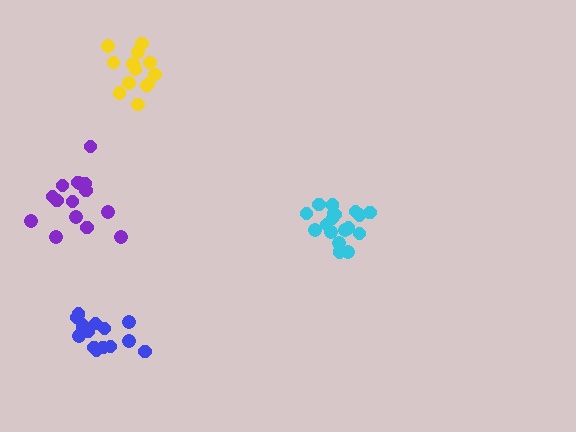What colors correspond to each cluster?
The clusters are colored: yellow, blue, cyan, purple.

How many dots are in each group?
Group 1: 13 dots, Group 2: 15 dots, Group 3: 18 dots, Group 4: 15 dots (61 total).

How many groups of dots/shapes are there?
There are 4 groups.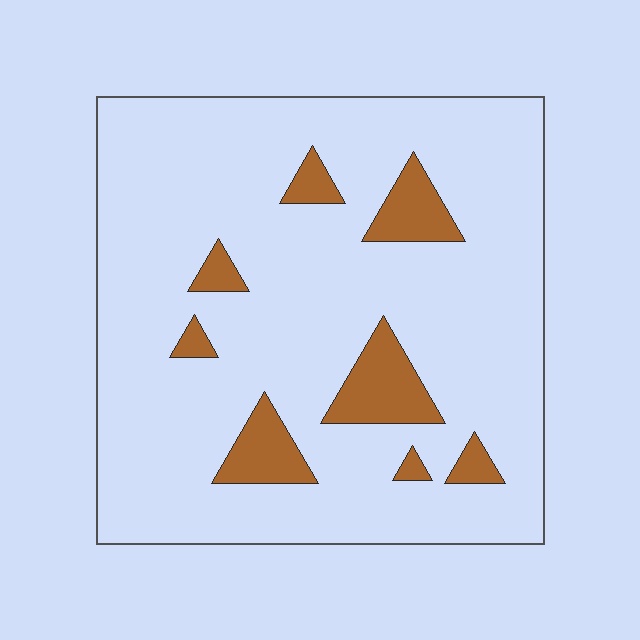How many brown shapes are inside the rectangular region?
8.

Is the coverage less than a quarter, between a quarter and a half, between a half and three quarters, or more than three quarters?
Less than a quarter.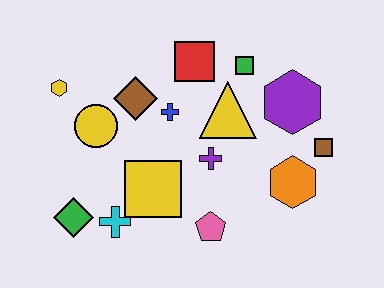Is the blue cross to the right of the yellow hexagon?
Yes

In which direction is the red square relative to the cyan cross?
The red square is above the cyan cross.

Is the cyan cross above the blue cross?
No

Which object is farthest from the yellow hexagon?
The brown square is farthest from the yellow hexagon.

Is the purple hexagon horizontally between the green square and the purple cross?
No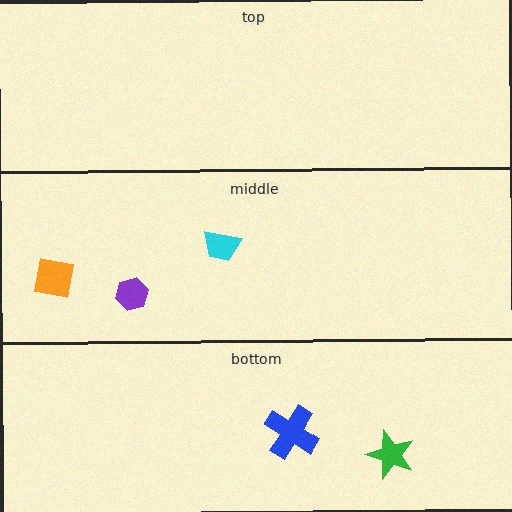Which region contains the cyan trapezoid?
The middle region.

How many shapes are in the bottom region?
2.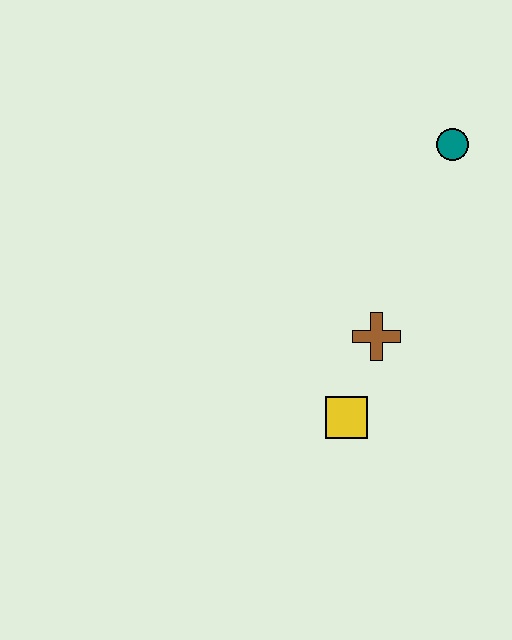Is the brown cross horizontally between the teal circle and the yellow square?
Yes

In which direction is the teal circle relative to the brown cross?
The teal circle is above the brown cross.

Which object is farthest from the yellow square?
The teal circle is farthest from the yellow square.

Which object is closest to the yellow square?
The brown cross is closest to the yellow square.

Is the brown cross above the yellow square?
Yes